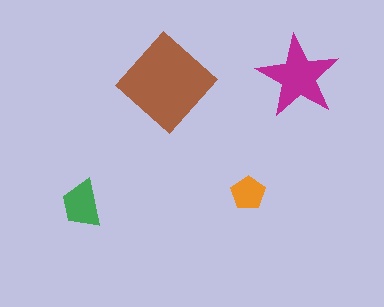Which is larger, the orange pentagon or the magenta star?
The magenta star.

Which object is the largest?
The brown diamond.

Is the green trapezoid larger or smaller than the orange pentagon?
Larger.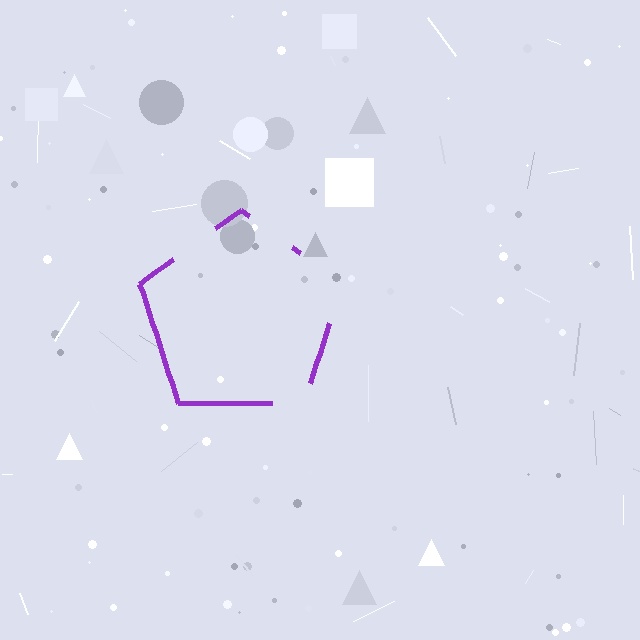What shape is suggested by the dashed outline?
The dashed outline suggests a pentagon.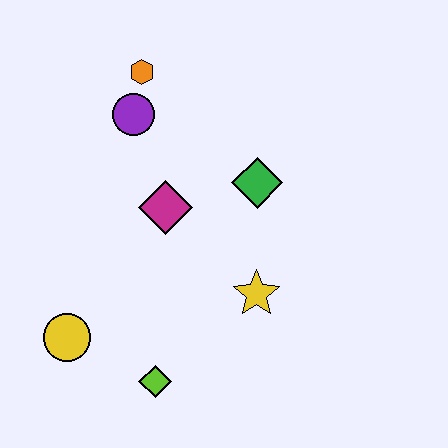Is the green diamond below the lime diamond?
No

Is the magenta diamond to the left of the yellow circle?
No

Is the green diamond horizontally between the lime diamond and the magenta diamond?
No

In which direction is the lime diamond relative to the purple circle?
The lime diamond is below the purple circle.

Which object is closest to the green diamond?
The magenta diamond is closest to the green diamond.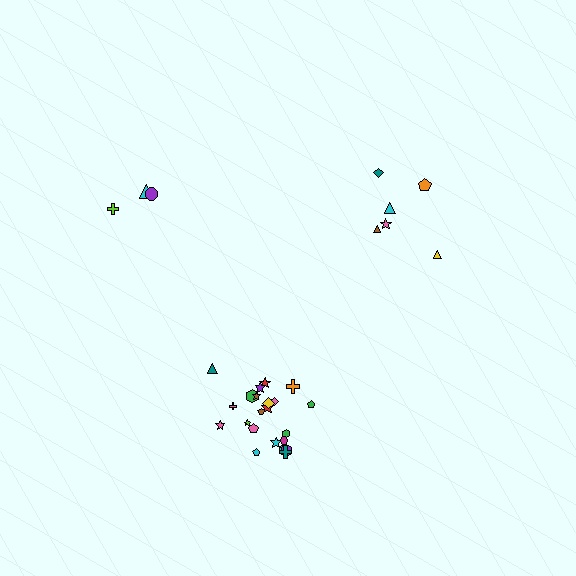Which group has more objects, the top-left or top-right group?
The top-right group.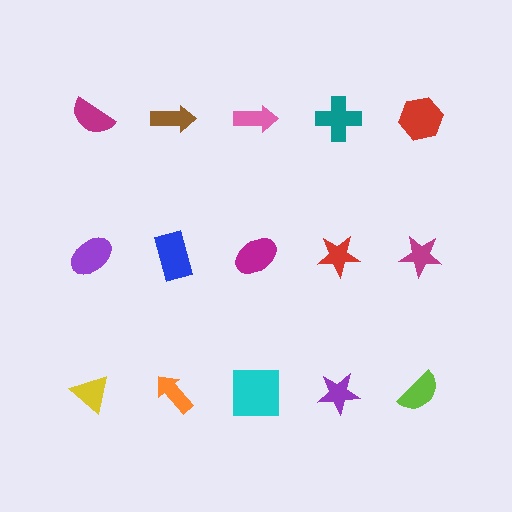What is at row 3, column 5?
A lime semicircle.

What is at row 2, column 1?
A purple ellipse.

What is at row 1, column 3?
A pink arrow.